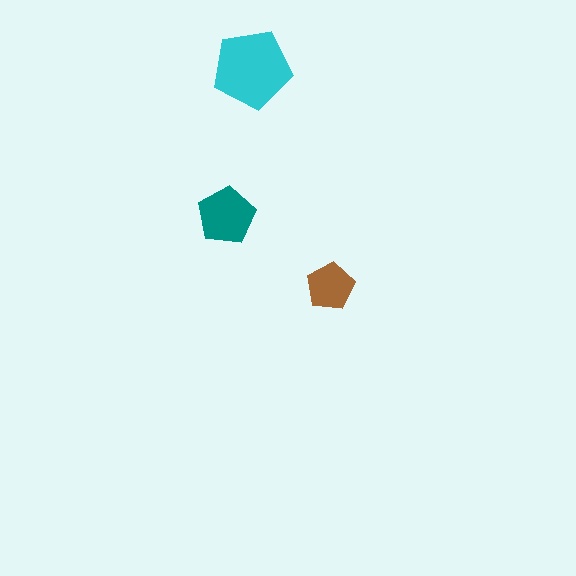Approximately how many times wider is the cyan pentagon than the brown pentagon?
About 1.5 times wider.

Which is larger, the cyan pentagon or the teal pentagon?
The cyan one.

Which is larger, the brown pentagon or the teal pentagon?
The teal one.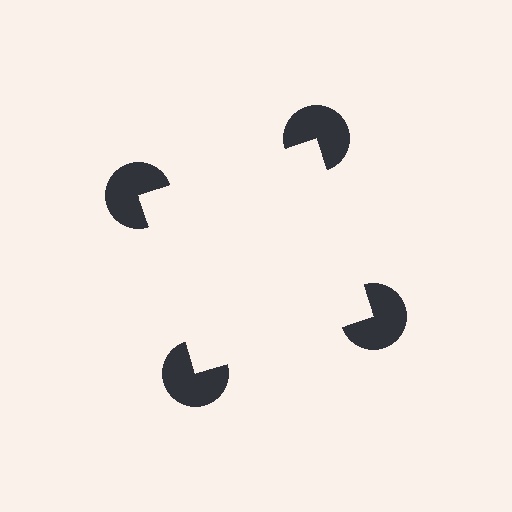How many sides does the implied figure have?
4 sides.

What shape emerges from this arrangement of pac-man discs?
An illusory square — its edges are inferred from the aligned wedge cuts in the pac-man discs, not physically drawn.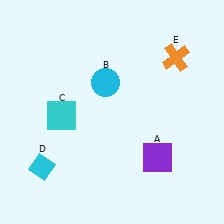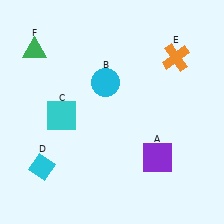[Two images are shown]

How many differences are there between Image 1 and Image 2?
There is 1 difference between the two images.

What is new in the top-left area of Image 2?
A green triangle (F) was added in the top-left area of Image 2.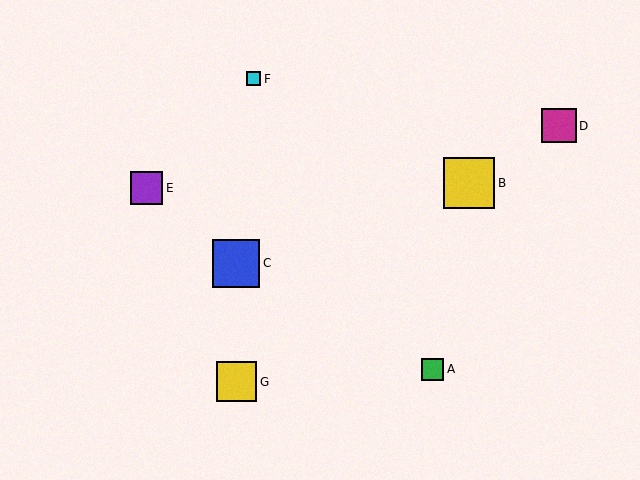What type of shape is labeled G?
Shape G is a yellow square.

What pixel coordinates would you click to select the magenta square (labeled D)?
Click at (559, 126) to select the magenta square D.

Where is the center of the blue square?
The center of the blue square is at (236, 263).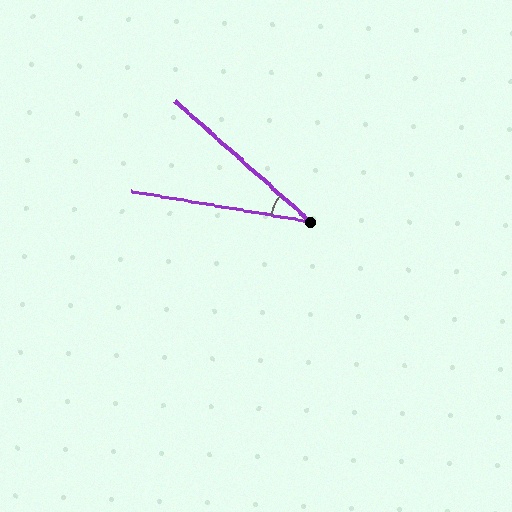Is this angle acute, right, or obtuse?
It is acute.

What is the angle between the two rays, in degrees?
Approximately 32 degrees.